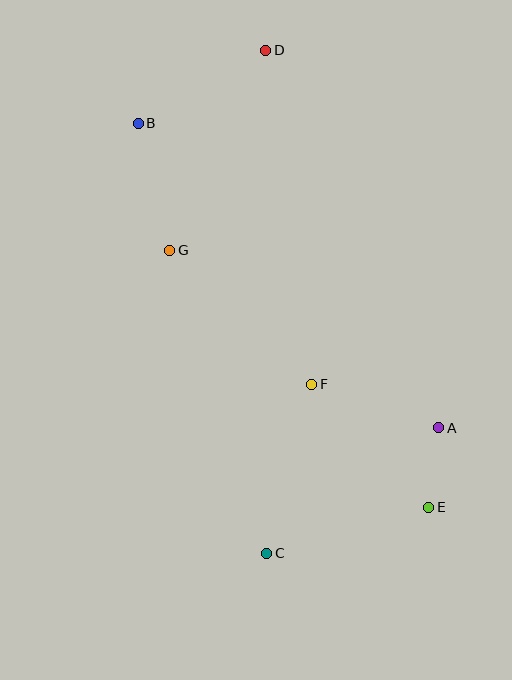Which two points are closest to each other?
Points A and E are closest to each other.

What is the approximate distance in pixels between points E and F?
The distance between E and F is approximately 170 pixels.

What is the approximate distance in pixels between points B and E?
The distance between B and E is approximately 482 pixels.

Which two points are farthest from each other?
Points C and D are farthest from each other.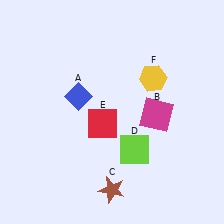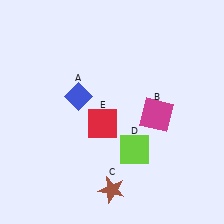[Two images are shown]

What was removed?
The yellow hexagon (F) was removed in Image 2.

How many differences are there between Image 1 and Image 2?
There is 1 difference between the two images.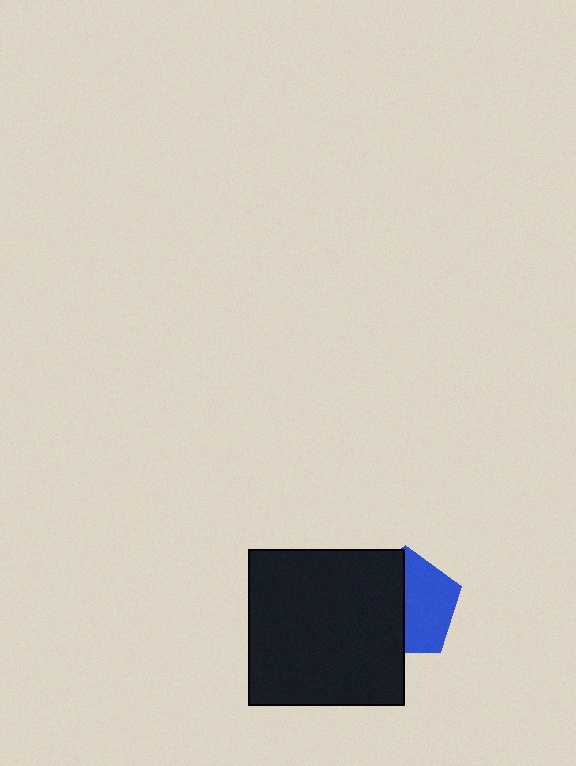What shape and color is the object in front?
The object in front is a black square.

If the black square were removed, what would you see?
You would see the complete blue pentagon.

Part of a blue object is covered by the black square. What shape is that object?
It is a pentagon.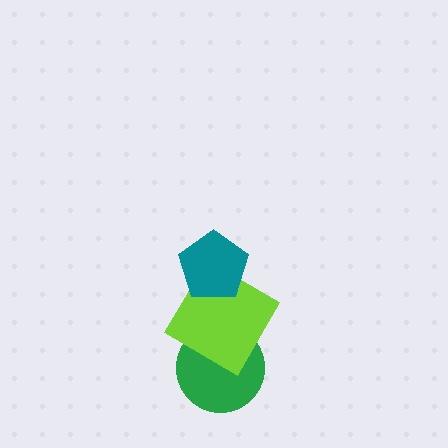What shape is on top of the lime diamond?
The teal pentagon is on top of the lime diamond.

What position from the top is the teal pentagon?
The teal pentagon is 1st from the top.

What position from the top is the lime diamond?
The lime diamond is 2nd from the top.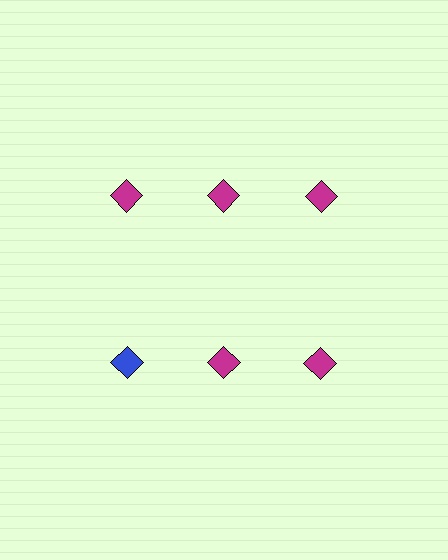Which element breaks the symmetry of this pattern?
The blue diamond in the second row, leftmost column breaks the symmetry. All other shapes are magenta diamonds.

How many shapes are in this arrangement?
There are 6 shapes arranged in a grid pattern.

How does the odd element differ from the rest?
It has a different color: blue instead of magenta.